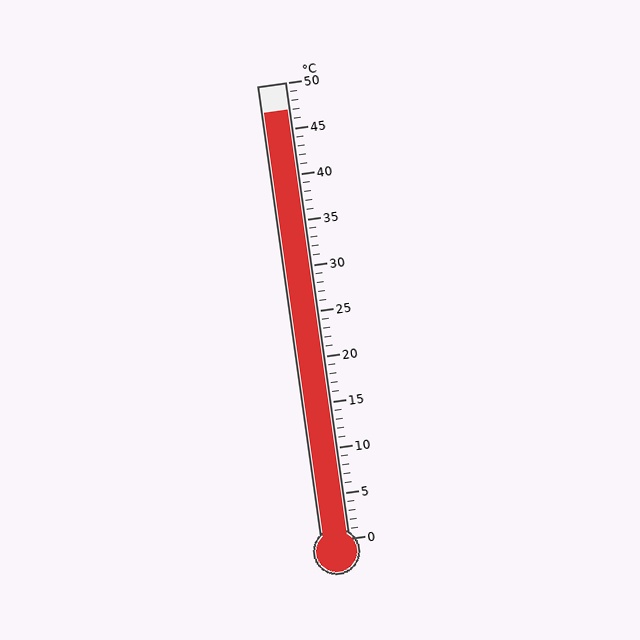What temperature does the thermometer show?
The thermometer shows approximately 47°C.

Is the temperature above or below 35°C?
The temperature is above 35°C.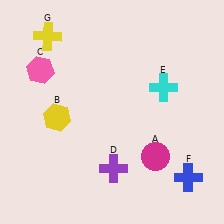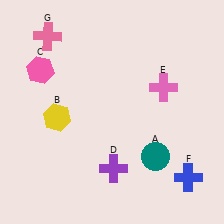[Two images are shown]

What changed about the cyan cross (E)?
In Image 1, E is cyan. In Image 2, it changed to pink.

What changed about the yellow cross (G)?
In Image 1, G is yellow. In Image 2, it changed to pink.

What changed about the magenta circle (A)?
In Image 1, A is magenta. In Image 2, it changed to teal.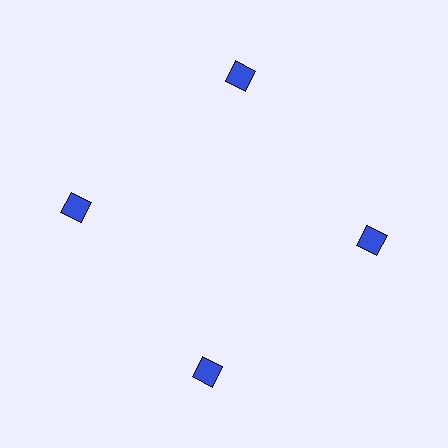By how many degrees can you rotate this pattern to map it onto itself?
The pattern maps onto itself every 90 degrees of rotation.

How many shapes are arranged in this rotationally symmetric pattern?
There are 4 shapes, arranged in 4 groups of 1.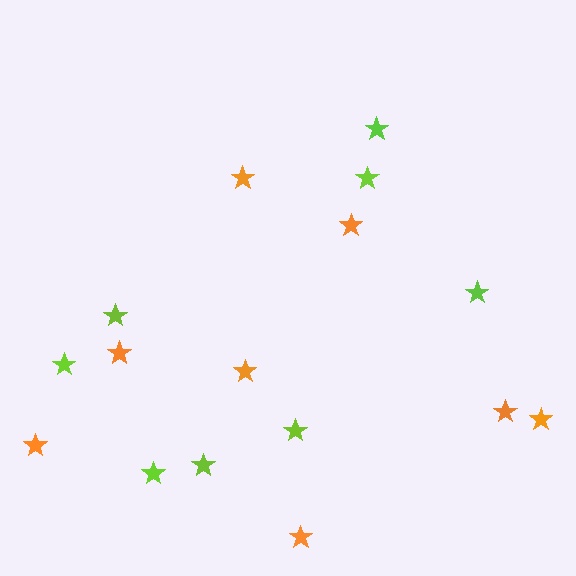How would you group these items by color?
There are 2 groups: one group of lime stars (8) and one group of orange stars (8).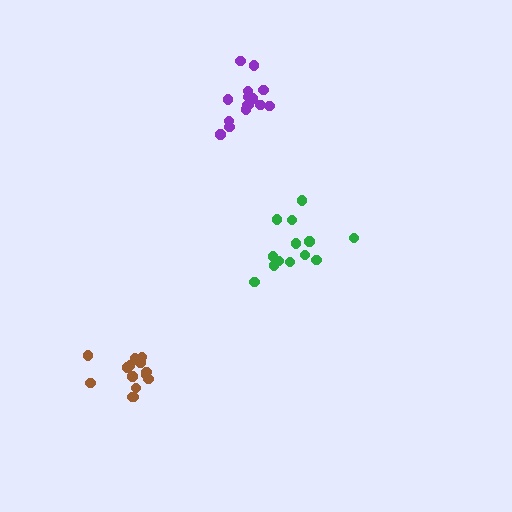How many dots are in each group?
Group 1: 13 dots, Group 2: 14 dots, Group 3: 15 dots (42 total).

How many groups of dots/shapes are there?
There are 3 groups.